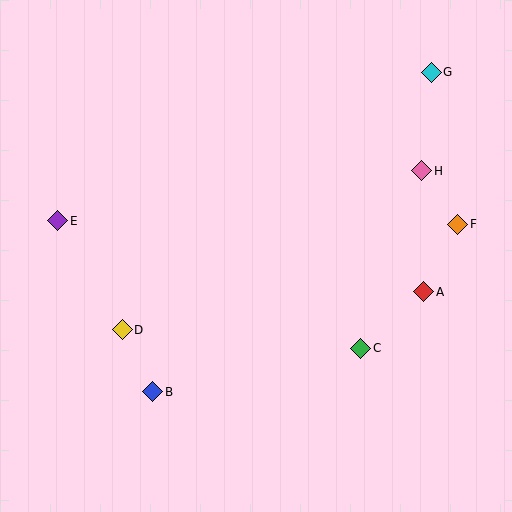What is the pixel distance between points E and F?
The distance between E and F is 400 pixels.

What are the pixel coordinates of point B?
Point B is at (153, 392).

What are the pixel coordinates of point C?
Point C is at (361, 348).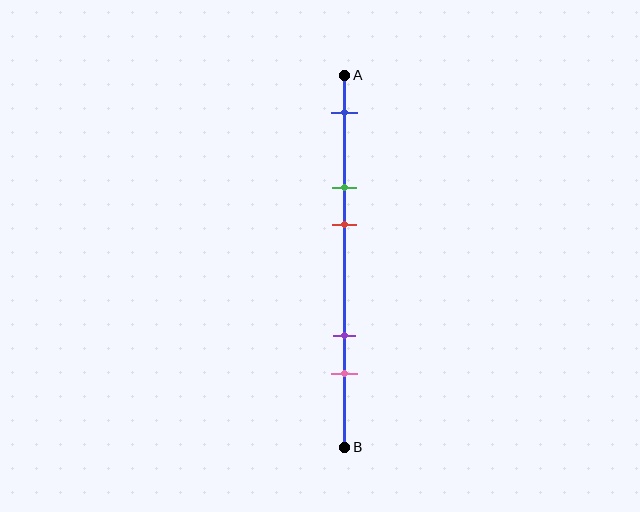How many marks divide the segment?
There are 5 marks dividing the segment.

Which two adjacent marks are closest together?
The green and red marks are the closest adjacent pair.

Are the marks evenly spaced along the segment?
No, the marks are not evenly spaced.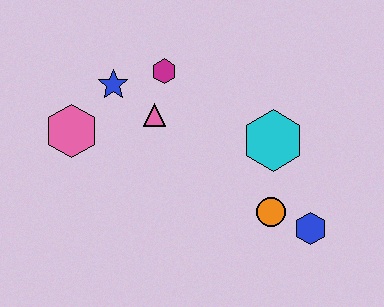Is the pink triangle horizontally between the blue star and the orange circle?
Yes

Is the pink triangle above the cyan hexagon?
Yes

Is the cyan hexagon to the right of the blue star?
Yes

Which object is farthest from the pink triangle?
The blue hexagon is farthest from the pink triangle.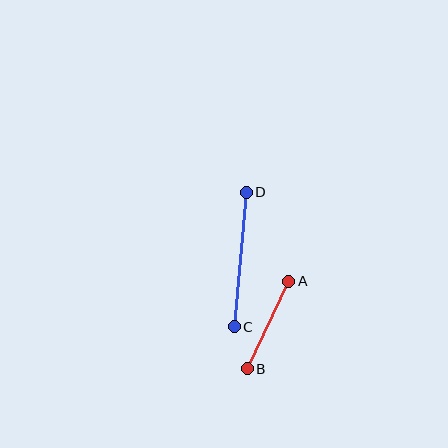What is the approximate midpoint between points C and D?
The midpoint is at approximately (240, 259) pixels.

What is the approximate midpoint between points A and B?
The midpoint is at approximately (268, 325) pixels.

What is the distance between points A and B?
The distance is approximately 97 pixels.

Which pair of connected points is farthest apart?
Points C and D are farthest apart.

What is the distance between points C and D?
The distance is approximately 135 pixels.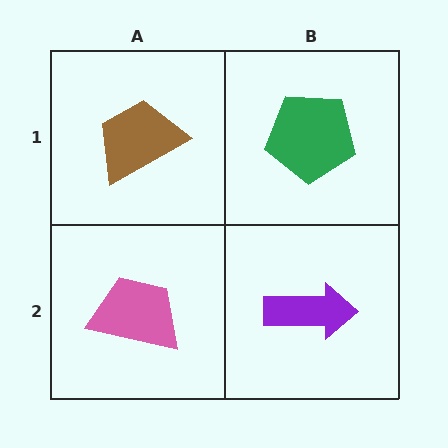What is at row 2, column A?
A pink trapezoid.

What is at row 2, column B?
A purple arrow.